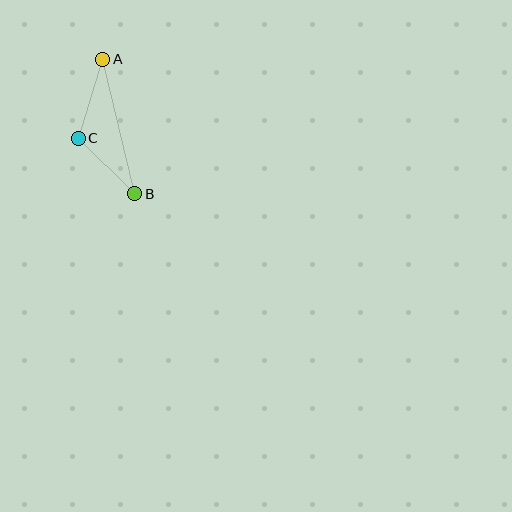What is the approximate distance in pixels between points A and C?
The distance between A and C is approximately 83 pixels.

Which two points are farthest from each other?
Points A and B are farthest from each other.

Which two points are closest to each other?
Points B and C are closest to each other.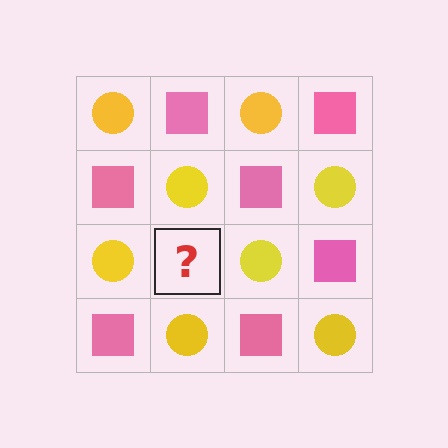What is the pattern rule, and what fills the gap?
The rule is that it alternates yellow circle and pink square in a checkerboard pattern. The gap should be filled with a pink square.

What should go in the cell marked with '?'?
The missing cell should contain a pink square.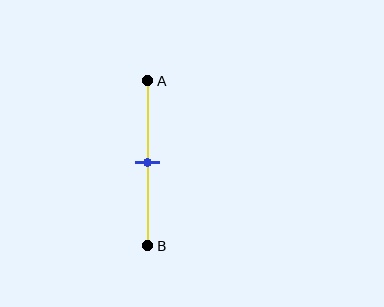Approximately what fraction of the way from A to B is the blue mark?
The blue mark is approximately 50% of the way from A to B.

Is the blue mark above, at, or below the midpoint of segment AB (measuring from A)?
The blue mark is approximately at the midpoint of segment AB.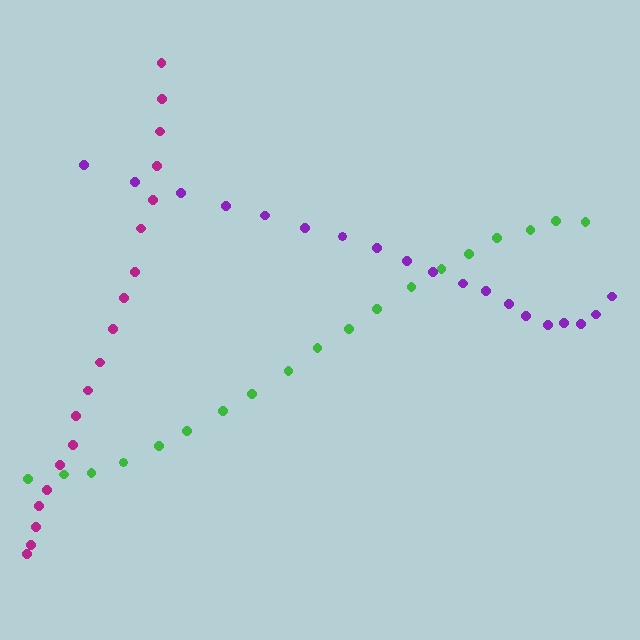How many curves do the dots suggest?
There are 3 distinct paths.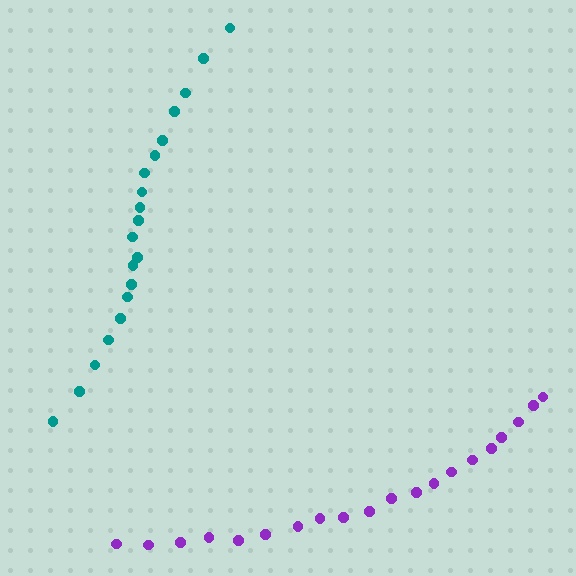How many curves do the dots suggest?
There are 2 distinct paths.